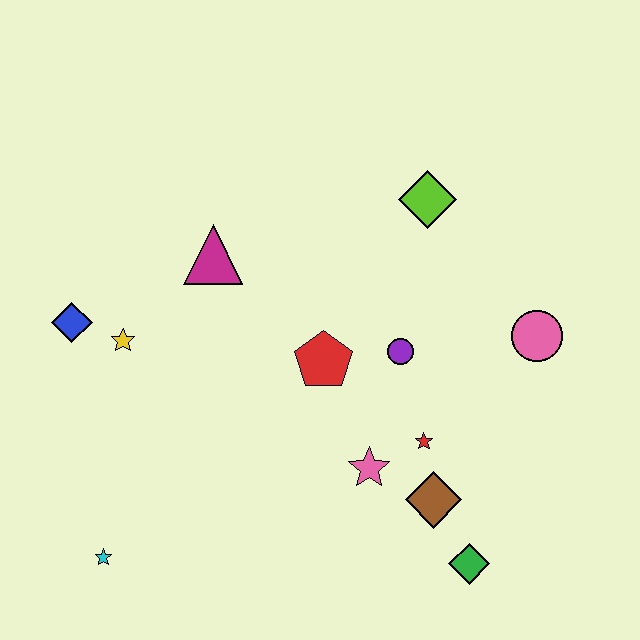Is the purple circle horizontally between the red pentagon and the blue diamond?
No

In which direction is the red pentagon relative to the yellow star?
The red pentagon is to the right of the yellow star.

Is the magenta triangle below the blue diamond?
No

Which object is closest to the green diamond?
The brown diamond is closest to the green diamond.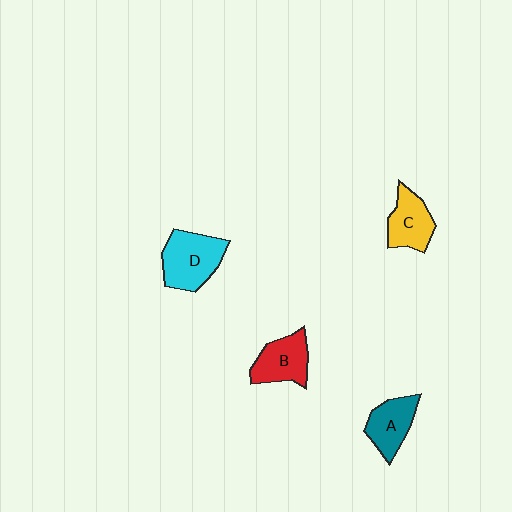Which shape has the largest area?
Shape D (cyan).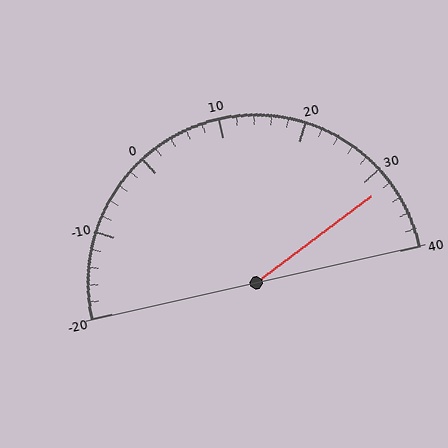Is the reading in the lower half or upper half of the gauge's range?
The reading is in the upper half of the range (-20 to 40).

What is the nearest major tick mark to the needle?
The nearest major tick mark is 30.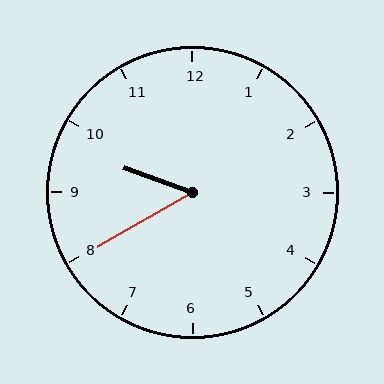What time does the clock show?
9:40.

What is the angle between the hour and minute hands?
Approximately 50 degrees.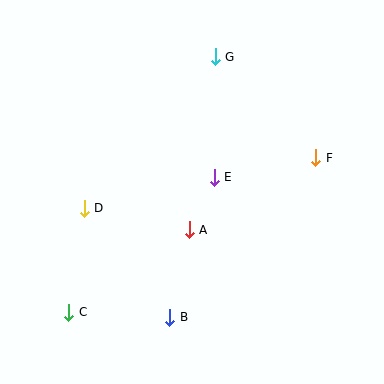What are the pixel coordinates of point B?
Point B is at (170, 317).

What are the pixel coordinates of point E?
Point E is at (214, 177).